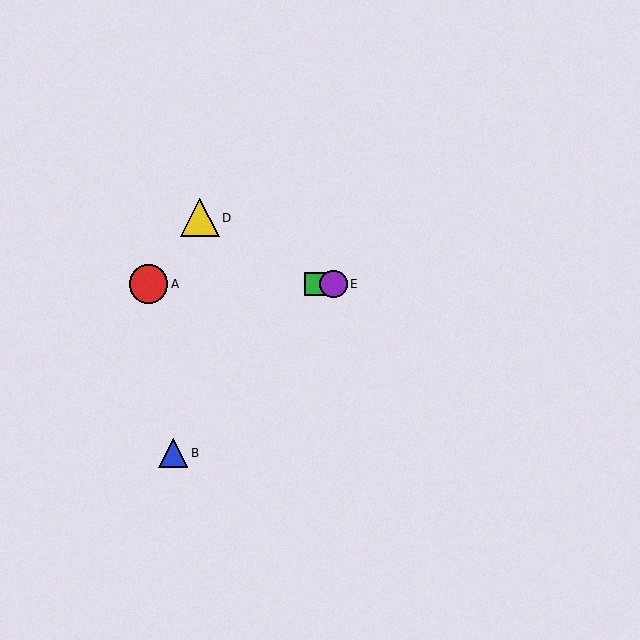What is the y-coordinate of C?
Object C is at y≈284.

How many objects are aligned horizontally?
3 objects (A, C, E) are aligned horizontally.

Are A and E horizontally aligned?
Yes, both are at y≈284.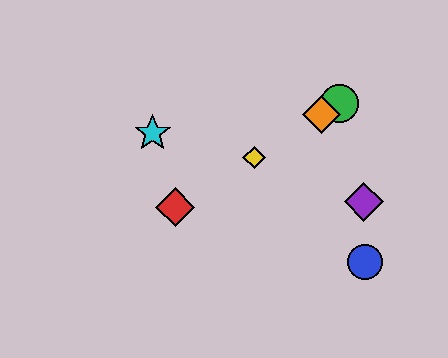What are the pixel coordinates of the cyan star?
The cyan star is at (153, 133).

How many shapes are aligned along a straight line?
4 shapes (the red diamond, the green circle, the yellow diamond, the orange diamond) are aligned along a straight line.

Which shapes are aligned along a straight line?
The red diamond, the green circle, the yellow diamond, the orange diamond are aligned along a straight line.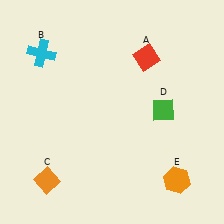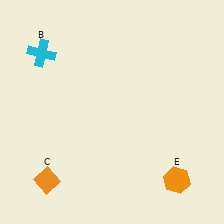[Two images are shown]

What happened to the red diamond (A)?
The red diamond (A) was removed in Image 2. It was in the top-right area of Image 1.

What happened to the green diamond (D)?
The green diamond (D) was removed in Image 2. It was in the top-right area of Image 1.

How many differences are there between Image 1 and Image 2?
There are 2 differences between the two images.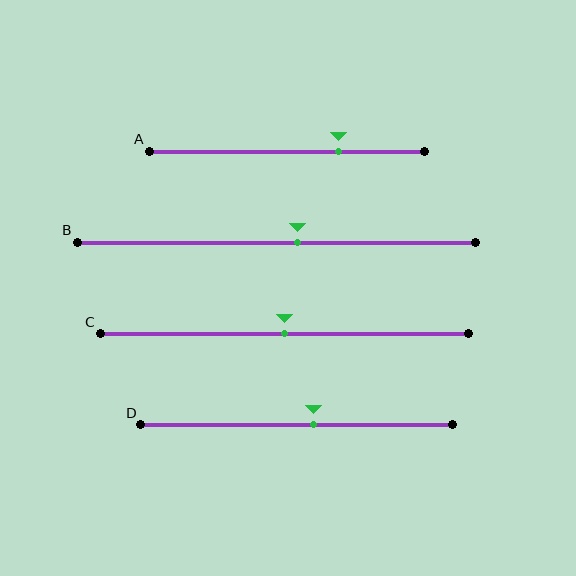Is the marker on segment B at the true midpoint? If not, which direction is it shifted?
No, the marker on segment B is shifted to the right by about 5% of the segment length.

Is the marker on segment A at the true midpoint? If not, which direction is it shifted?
No, the marker on segment A is shifted to the right by about 19% of the segment length.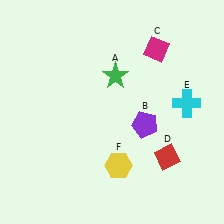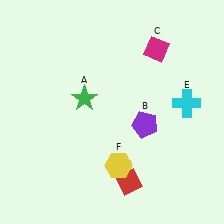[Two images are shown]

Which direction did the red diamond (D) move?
The red diamond (D) moved left.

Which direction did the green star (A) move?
The green star (A) moved left.